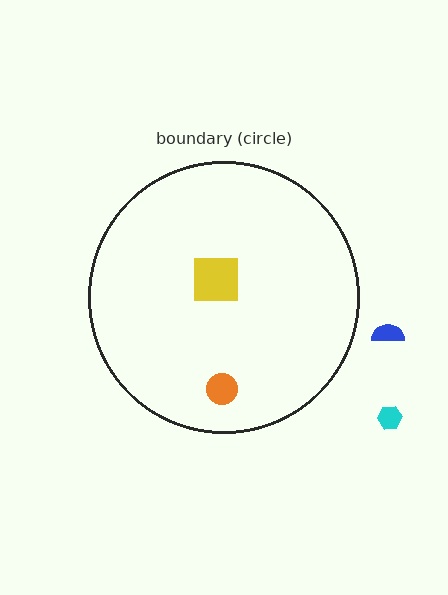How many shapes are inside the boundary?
2 inside, 2 outside.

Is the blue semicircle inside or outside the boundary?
Outside.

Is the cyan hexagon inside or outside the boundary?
Outside.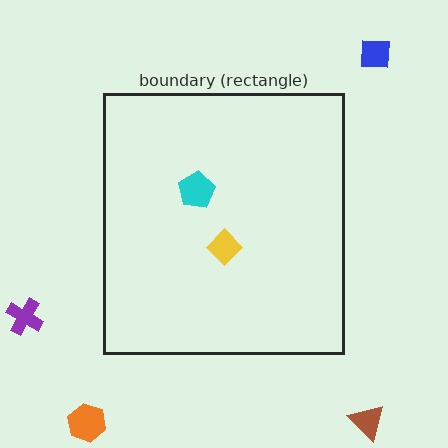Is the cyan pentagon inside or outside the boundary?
Inside.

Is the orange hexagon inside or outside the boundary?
Outside.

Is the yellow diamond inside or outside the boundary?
Inside.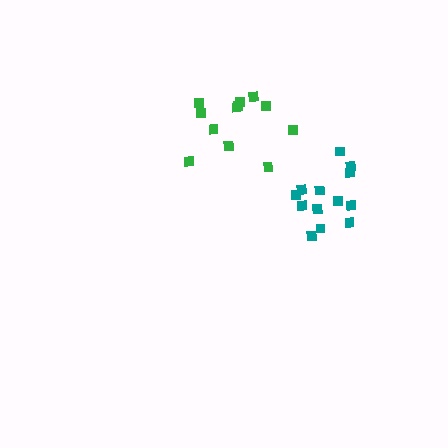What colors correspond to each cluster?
The clusters are colored: teal, green.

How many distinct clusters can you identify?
There are 2 distinct clusters.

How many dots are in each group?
Group 1: 13 dots, Group 2: 12 dots (25 total).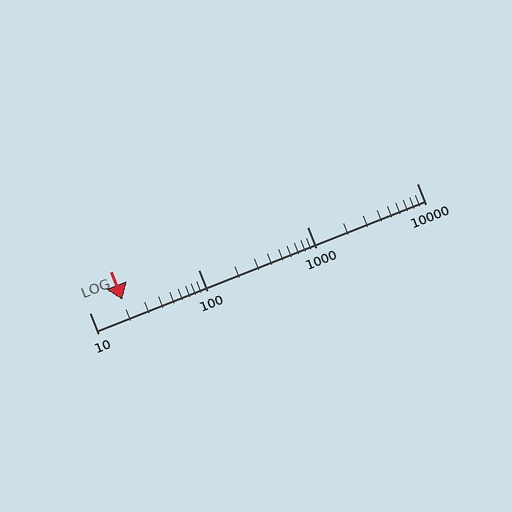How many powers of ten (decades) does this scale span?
The scale spans 3 decades, from 10 to 10000.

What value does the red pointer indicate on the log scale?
The pointer indicates approximately 20.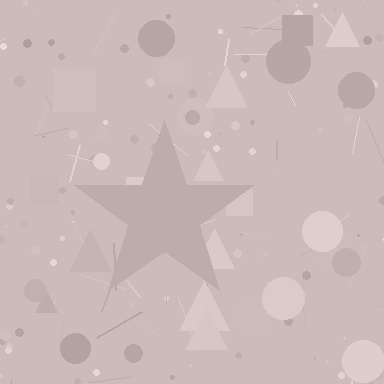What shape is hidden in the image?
A star is hidden in the image.